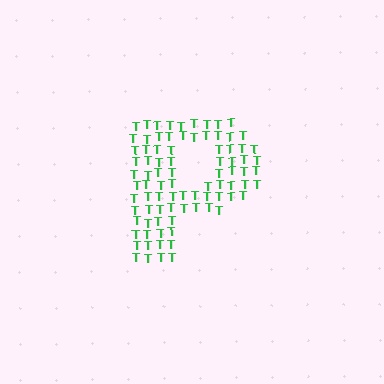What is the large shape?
The large shape is the letter P.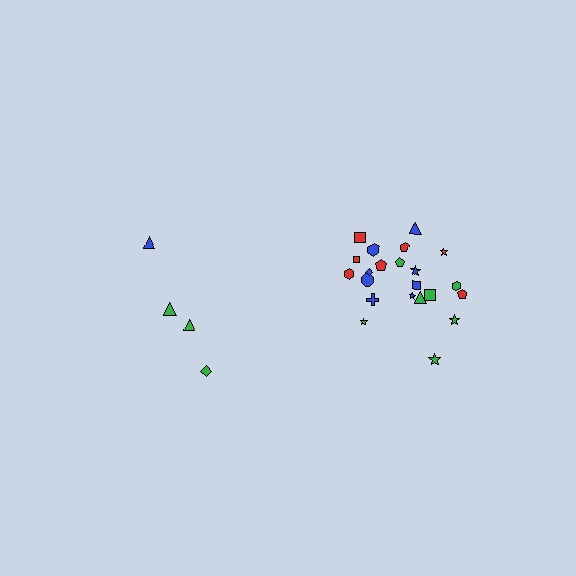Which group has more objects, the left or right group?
The right group.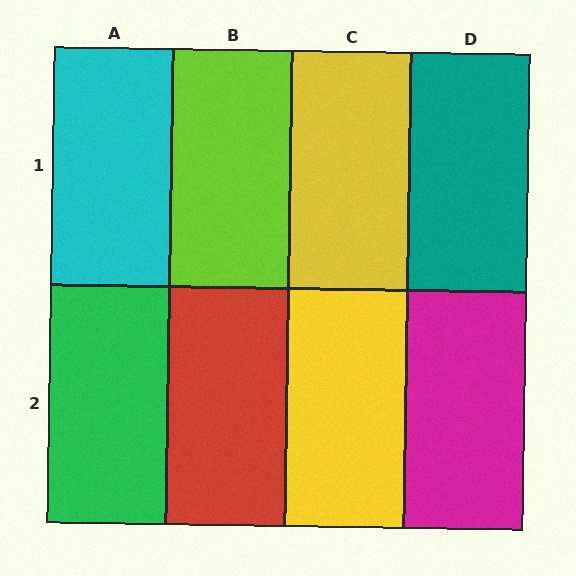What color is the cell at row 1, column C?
Yellow.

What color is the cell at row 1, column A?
Cyan.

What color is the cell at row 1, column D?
Teal.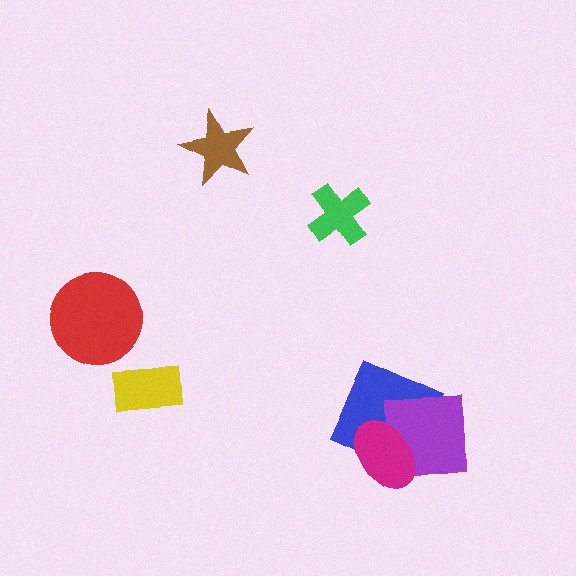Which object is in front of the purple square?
The magenta ellipse is in front of the purple square.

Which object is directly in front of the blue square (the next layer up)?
The purple square is directly in front of the blue square.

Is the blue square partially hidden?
Yes, it is partially covered by another shape.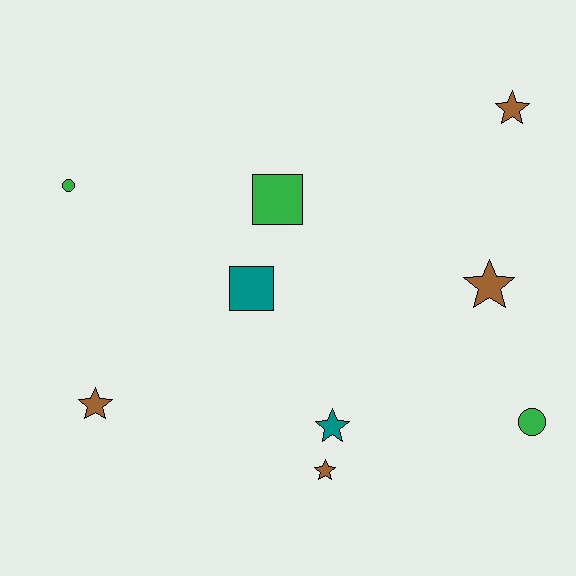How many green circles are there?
There are 2 green circles.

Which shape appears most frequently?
Star, with 5 objects.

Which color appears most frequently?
Brown, with 4 objects.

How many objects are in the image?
There are 9 objects.